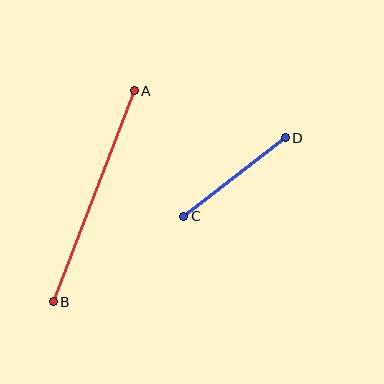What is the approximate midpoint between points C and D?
The midpoint is at approximately (234, 177) pixels.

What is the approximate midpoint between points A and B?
The midpoint is at approximately (94, 196) pixels.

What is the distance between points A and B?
The distance is approximately 226 pixels.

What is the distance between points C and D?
The distance is approximately 128 pixels.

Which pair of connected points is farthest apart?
Points A and B are farthest apart.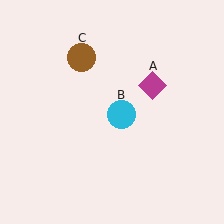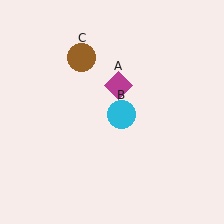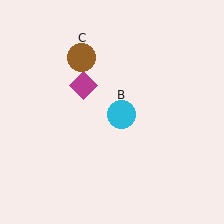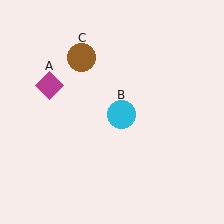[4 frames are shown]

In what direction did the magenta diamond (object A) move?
The magenta diamond (object A) moved left.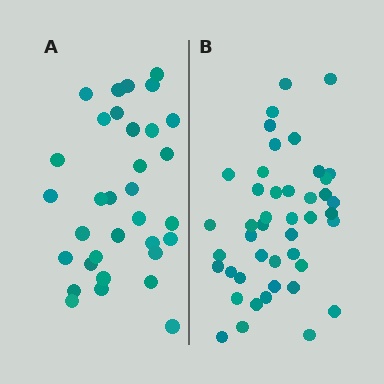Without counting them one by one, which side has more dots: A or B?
Region B (the right region) has more dots.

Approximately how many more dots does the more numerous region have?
Region B has roughly 12 or so more dots than region A.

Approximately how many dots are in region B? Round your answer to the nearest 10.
About 40 dots. (The exact count is 44, which rounds to 40.)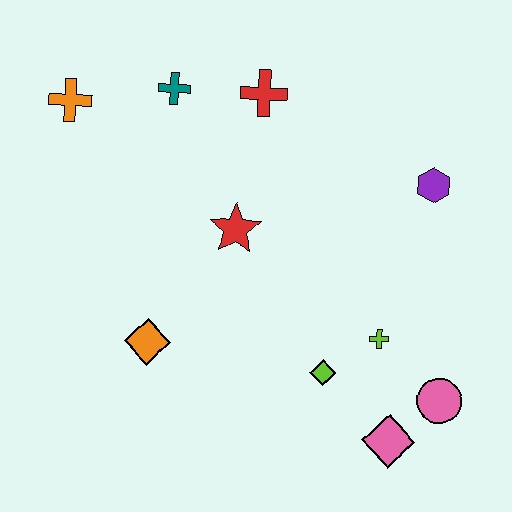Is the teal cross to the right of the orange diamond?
Yes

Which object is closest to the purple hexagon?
The lime cross is closest to the purple hexagon.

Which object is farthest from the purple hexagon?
The orange cross is farthest from the purple hexagon.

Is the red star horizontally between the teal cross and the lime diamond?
Yes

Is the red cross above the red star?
Yes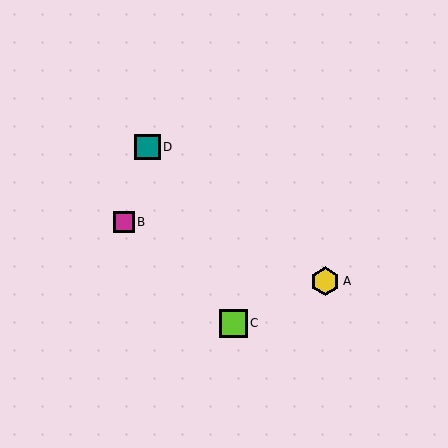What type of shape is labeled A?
Shape A is a yellow hexagon.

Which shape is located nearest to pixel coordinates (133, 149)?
The teal square (labeled D) at (147, 147) is nearest to that location.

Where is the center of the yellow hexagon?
The center of the yellow hexagon is at (325, 281).